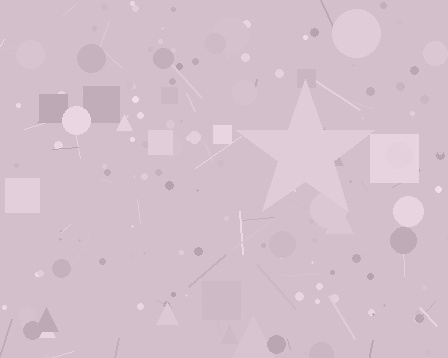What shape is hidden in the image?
A star is hidden in the image.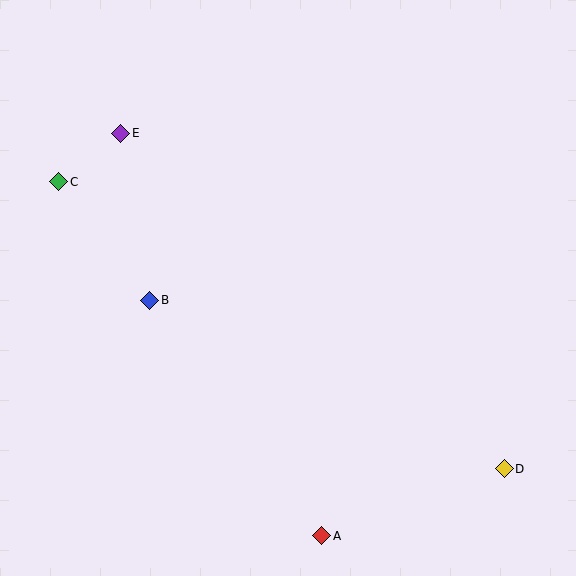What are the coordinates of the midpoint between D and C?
The midpoint between D and C is at (281, 325).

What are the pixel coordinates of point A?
Point A is at (322, 536).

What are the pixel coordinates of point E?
Point E is at (121, 133).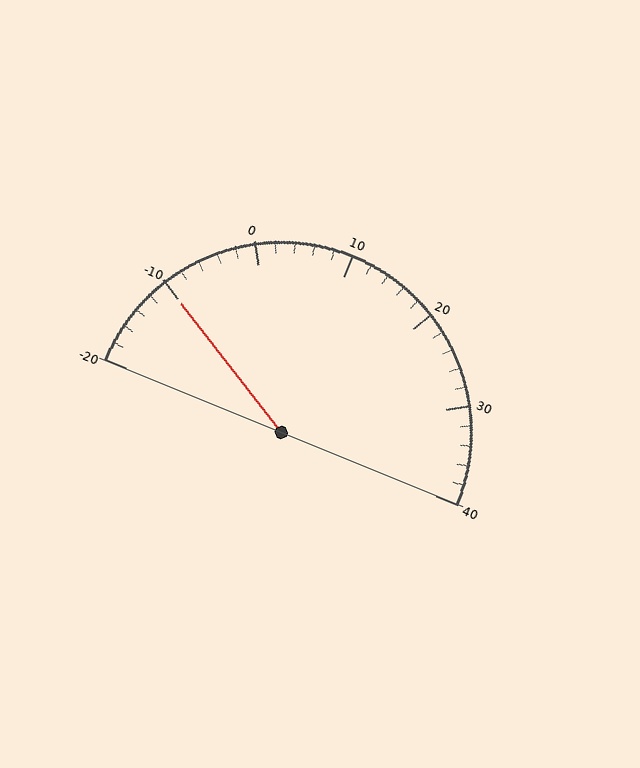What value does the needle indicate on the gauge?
The needle indicates approximately -10.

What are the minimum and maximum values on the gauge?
The gauge ranges from -20 to 40.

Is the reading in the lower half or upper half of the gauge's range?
The reading is in the lower half of the range (-20 to 40).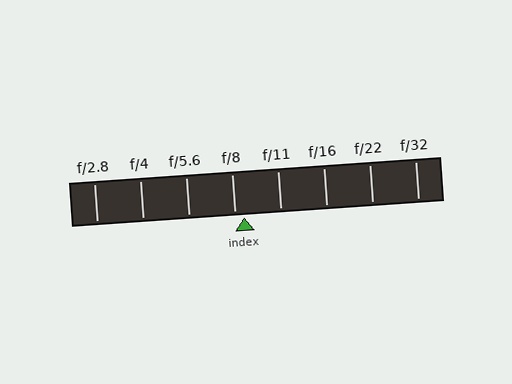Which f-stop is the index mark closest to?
The index mark is closest to f/8.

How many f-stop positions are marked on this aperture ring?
There are 8 f-stop positions marked.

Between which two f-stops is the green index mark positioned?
The index mark is between f/8 and f/11.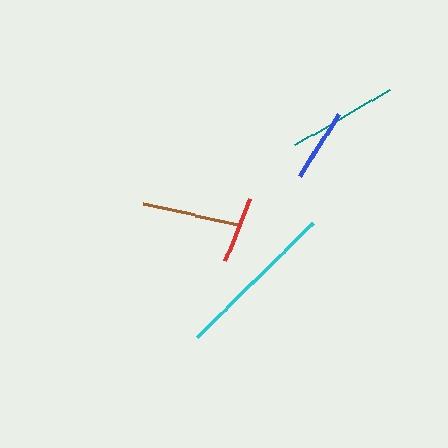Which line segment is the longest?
The cyan line is the longest at approximately 163 pixels.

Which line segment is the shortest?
The red line is the shortest at approximately 67 pixels.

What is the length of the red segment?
The red segment is approximately 67 pixels long.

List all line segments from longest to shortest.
From longest to shortest: cyan, teal, brown, blue, red.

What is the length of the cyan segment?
The cyan segment is approximately 163 pixels long.